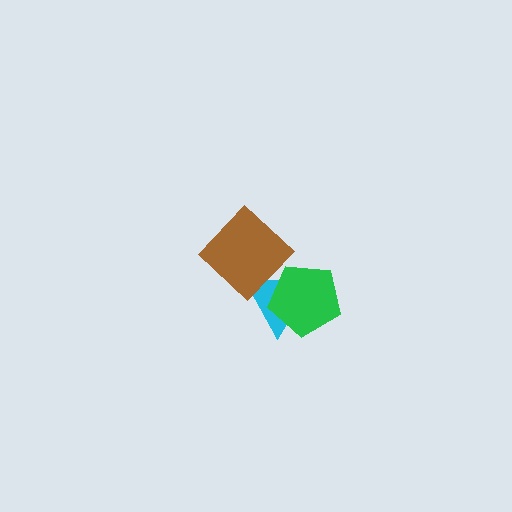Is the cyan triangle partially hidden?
Yes, it is partially covered by another shape.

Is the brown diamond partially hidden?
No, no other shape covers it.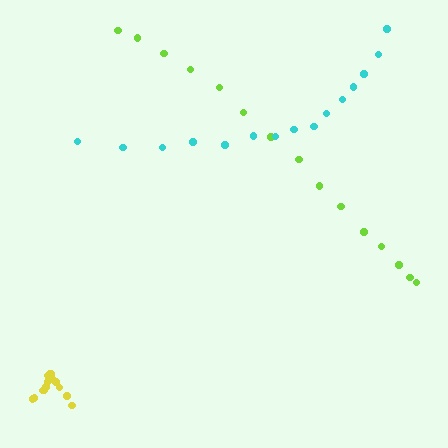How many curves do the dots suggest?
There are 3 distinct paths.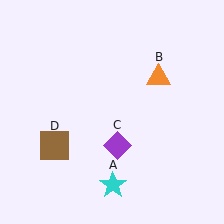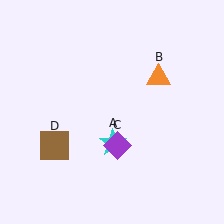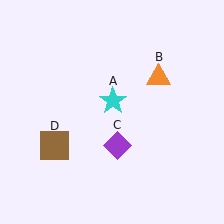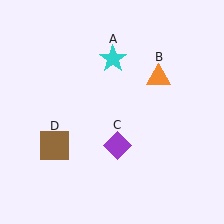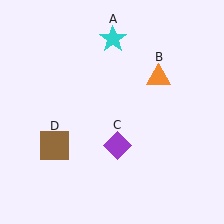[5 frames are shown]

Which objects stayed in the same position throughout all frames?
Orange triangle (object B) and purple diamond (object C) and brown square (object D) remained stationary.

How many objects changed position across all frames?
1 object changed position: cyan star (object A).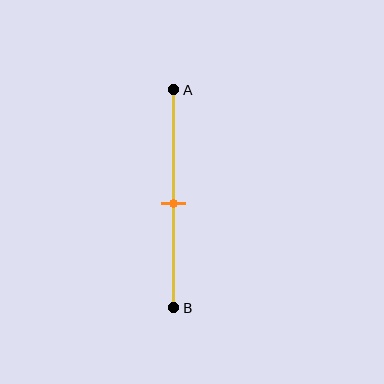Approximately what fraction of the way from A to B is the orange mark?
The orange mark is approximately 50% of the way from A to B.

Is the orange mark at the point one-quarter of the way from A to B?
No, the mark is at about 50% from A, not at the 25% one-quarter point.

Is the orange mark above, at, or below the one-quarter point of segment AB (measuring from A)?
The orange mark is below the one-quarter point of segment AB.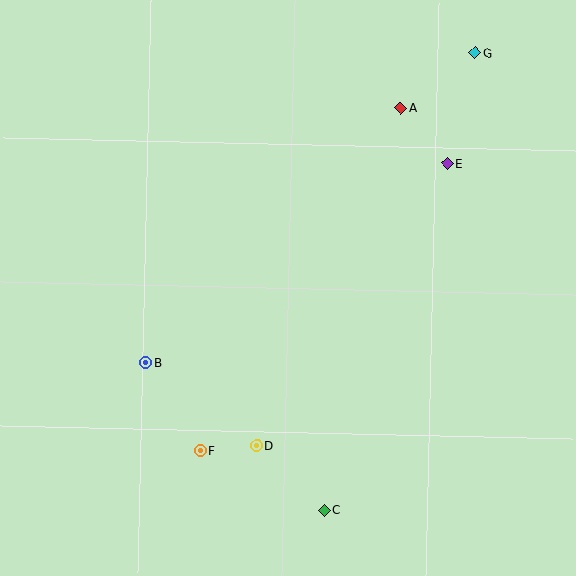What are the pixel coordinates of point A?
Point A is at (401, 108).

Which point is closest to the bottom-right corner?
Point C is closest to the bottom-right corner.